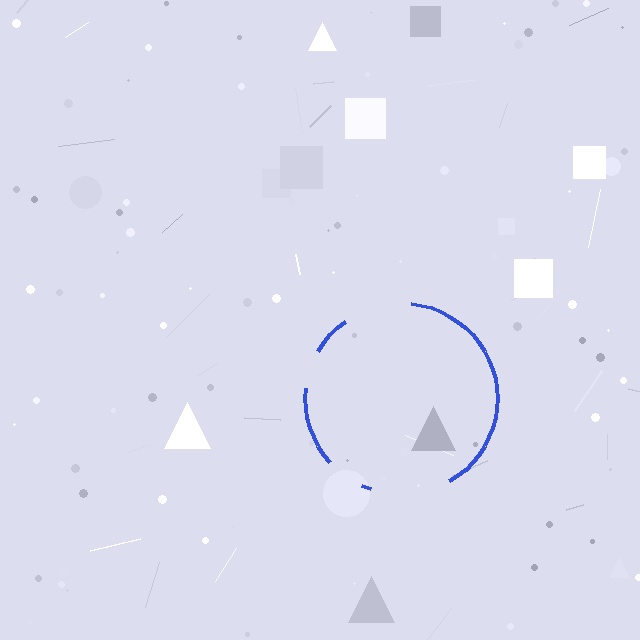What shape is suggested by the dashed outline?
The dashed outline suggests a circle.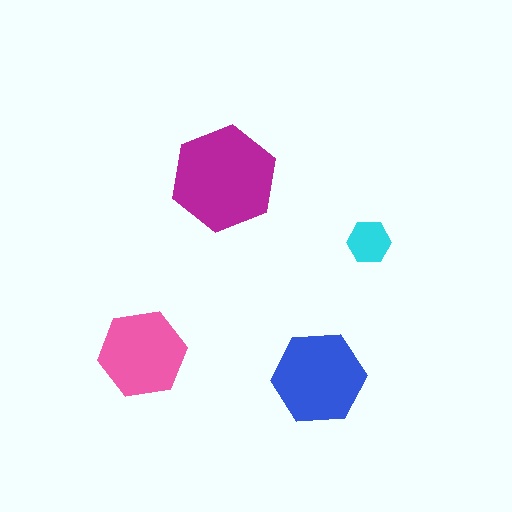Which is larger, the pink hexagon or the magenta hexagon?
The magenta one.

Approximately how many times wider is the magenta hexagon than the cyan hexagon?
About 2.5 times wider.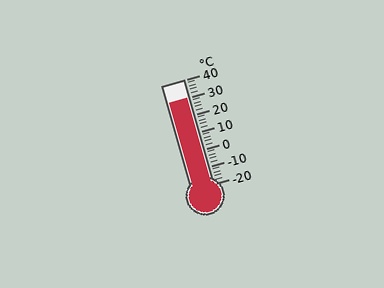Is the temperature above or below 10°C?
The temperature is above 10°C.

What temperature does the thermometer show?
The thermometer shows approximately 30°C.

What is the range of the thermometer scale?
The thermometer scale ranges from -20°C to 40°C.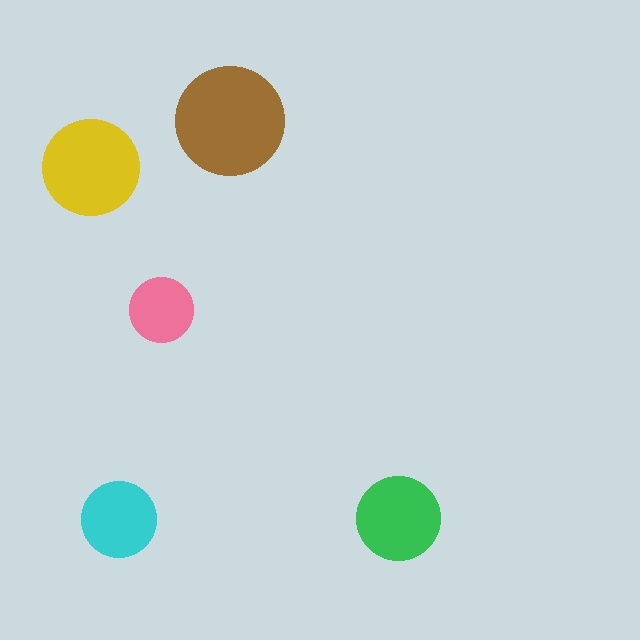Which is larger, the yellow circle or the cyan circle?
The yellow one.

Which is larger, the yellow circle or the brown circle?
The brown one.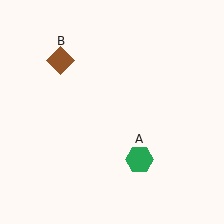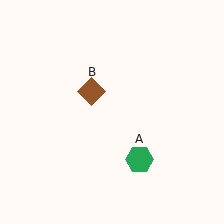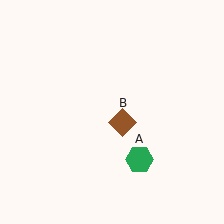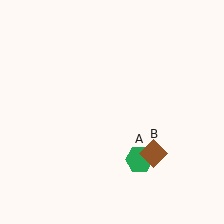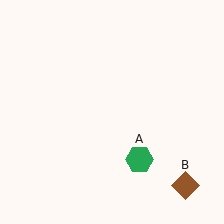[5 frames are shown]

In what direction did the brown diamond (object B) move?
The brown diamond (object B) moved down and to the right.